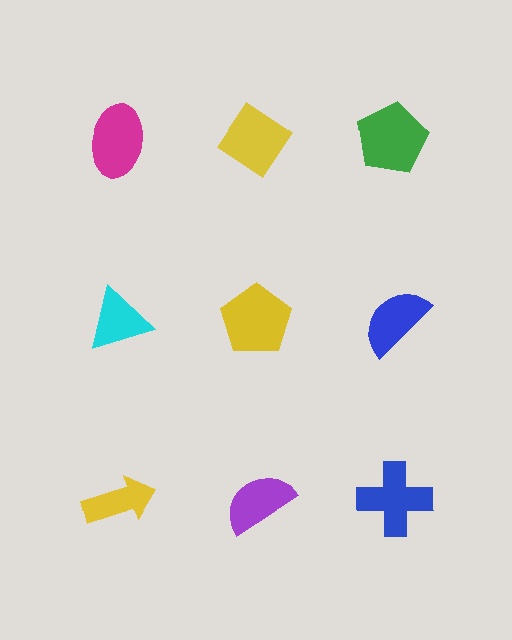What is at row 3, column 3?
A blue cross.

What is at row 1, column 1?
A magenta ellipse.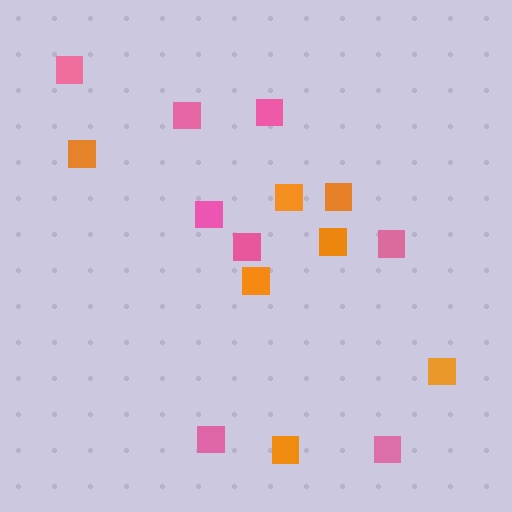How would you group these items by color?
There are 2 groups: one group of pink squares (8) and one group of orange squares (7).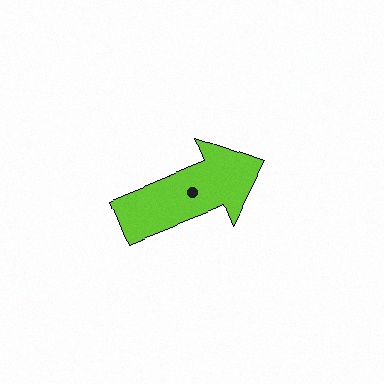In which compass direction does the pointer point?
East.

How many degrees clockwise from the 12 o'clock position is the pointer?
Approximately 68 degrees.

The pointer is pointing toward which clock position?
Roughly 2 o'clock.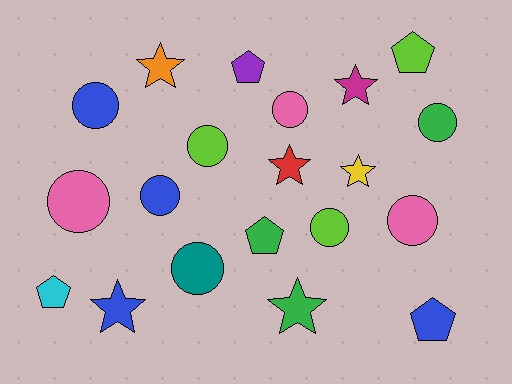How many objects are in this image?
There are 20 objects.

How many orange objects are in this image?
There is 1 orange object.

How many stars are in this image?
There are 6 stars.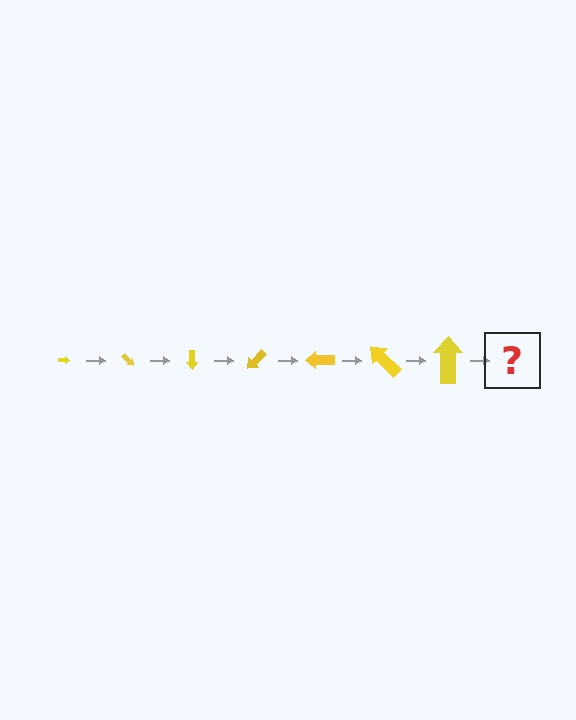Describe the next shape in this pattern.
It should be an arrow, larger than the previous one and rotated 315 degrees from the start.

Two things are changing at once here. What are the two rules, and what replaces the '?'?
The two rules are that the arrow grows larger each step and it rotates 45 degrees each step. The '?' should be an arrow, larger than the previous one and rotated 315 degrees from the start.